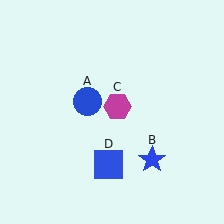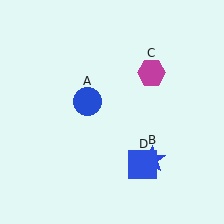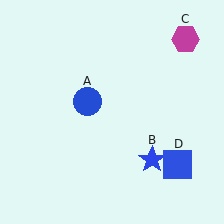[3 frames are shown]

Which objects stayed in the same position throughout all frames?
Blue circle (object A) and blue star (object B) remained stationary.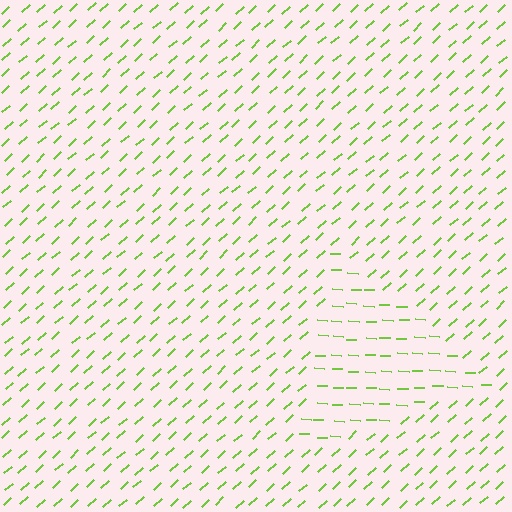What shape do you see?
I see a triangle.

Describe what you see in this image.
The image is filled with small lime line segments. A triangle region in the image has lines oriented differently from the surrounding lines, creating a visible texture boundary.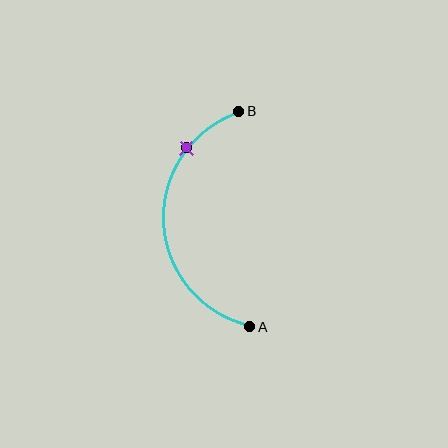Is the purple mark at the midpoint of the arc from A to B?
No. The purple mark lies on the arc but is closer to endpoint B. The arc midpoint would be at the point on the curve equidistant along the arc from both A and B.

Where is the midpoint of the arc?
The arc midpoint is the point on the curve farthest from the straight line joining A and B. It sits to the left of that line.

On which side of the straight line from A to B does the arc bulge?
The arc bulges to the left of the straight line connecting A and B.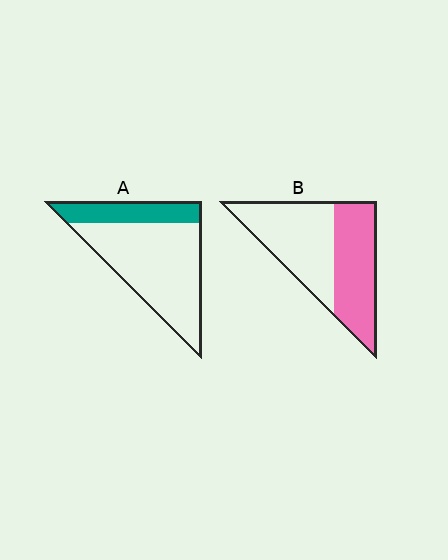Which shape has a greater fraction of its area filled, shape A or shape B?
Shape B.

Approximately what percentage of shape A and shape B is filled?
A is approximately 25% and B is approximately 45%.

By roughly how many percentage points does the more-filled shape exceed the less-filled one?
By roughly 20 percentage points (B over A).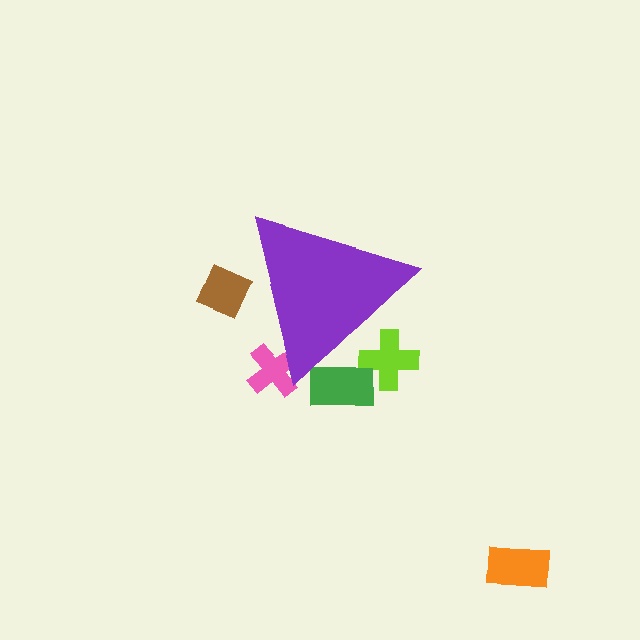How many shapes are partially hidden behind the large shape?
4 shapes are partially hidden.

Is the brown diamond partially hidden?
Yes, the brown diamond is partially hidden behind the purple triangle.